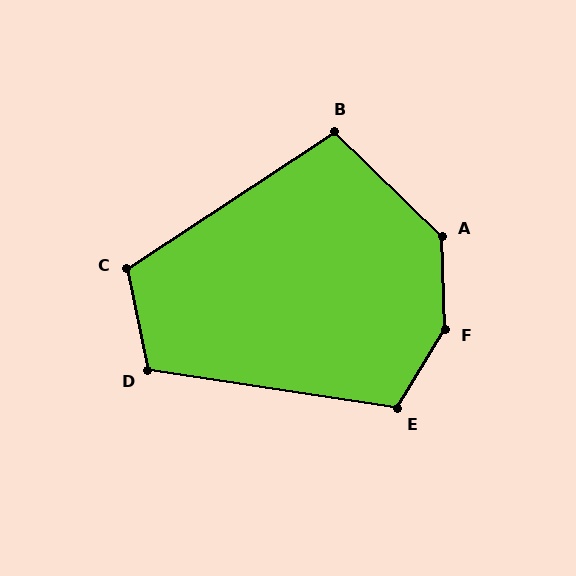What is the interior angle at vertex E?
Approximately 113 degrees (obtuse).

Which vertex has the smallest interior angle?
B, at approximately 103 degrees.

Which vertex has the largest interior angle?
F, at approximately 147 degrees.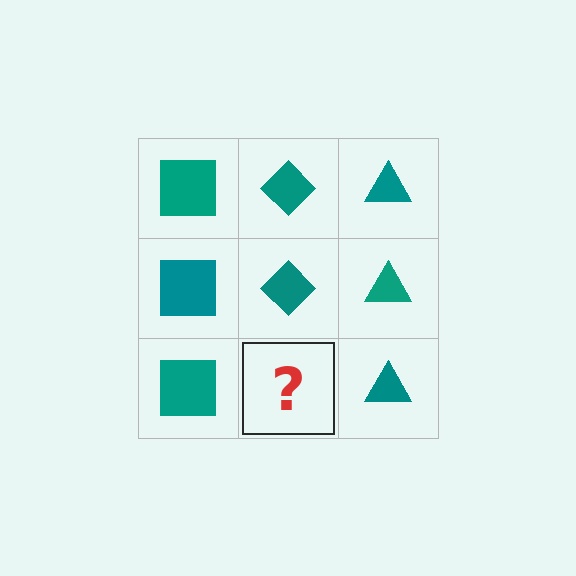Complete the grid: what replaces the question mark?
The question mark should be replaced with a teal diamond.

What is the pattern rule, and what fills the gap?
The rule is that each column has a consistent shape. The gap should be filled with a teal diamond.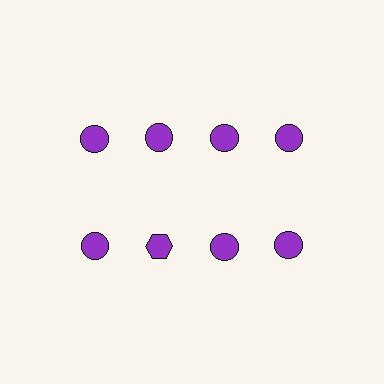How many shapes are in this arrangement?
There are 8 shapes arranged in a grid pattern.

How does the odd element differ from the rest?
It has a different shape: hexagon instead of circle.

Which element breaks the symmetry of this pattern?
The purple hexagon in the second row, second from left column breaks the symmetry. All other shapes are purple circles.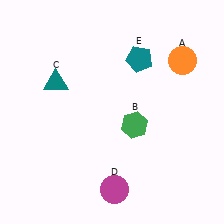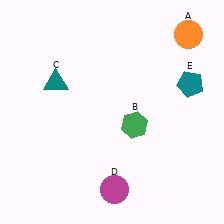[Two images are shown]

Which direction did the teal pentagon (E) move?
The teal pentagon (E) moved right.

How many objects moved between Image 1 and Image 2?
2 objects moved between the two images.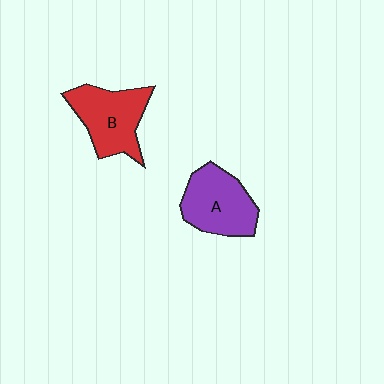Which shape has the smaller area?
Shape A (purple).